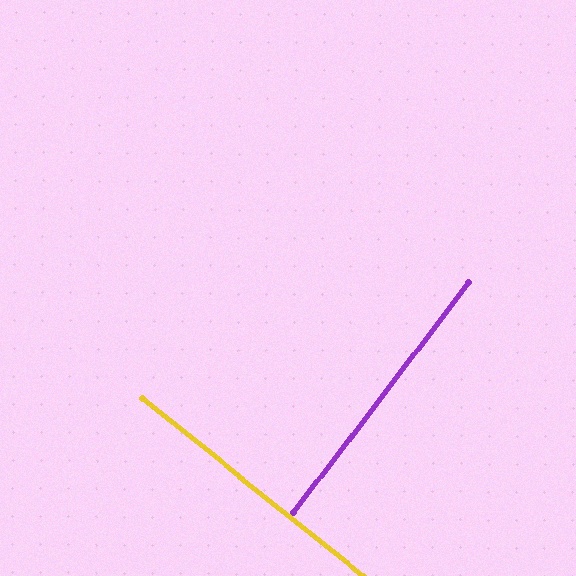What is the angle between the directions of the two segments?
Approximately 88 degrees.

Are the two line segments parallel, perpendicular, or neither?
Perpendicular — they meet at approximately 88°.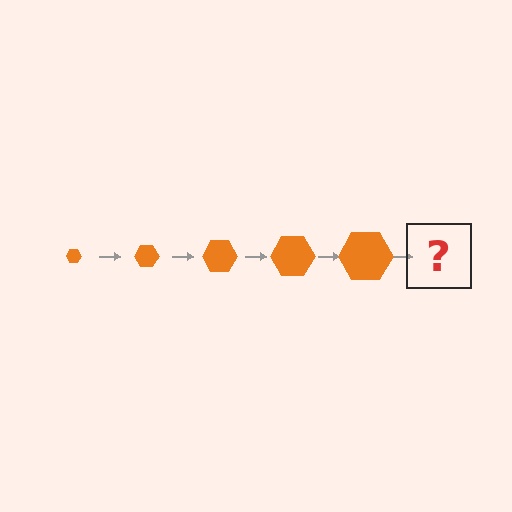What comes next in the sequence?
The next element should be an orange hexagon, larger than the previous one.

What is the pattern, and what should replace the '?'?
The pattern is that the hexagon gets progressively larger each step. The '?' should be an orange hexagon, larger than the previous one.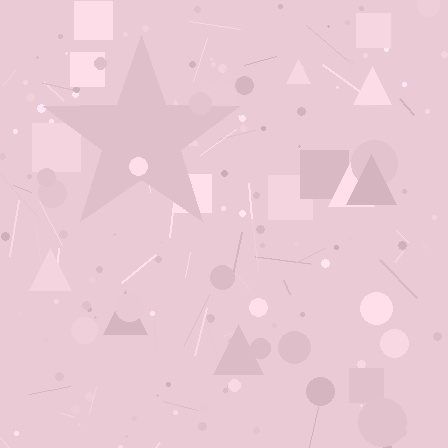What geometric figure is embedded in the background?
A star is embedded in the background.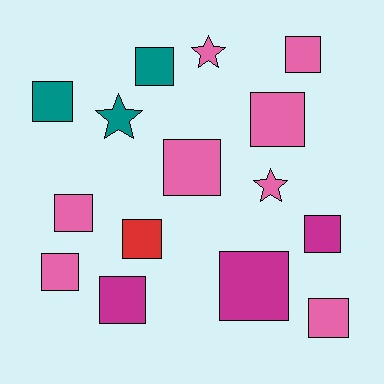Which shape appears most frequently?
Square, with 12 objects.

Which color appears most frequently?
Pink, with 8 objects.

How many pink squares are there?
There are 6 pink squares.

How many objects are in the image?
There are 15 objects.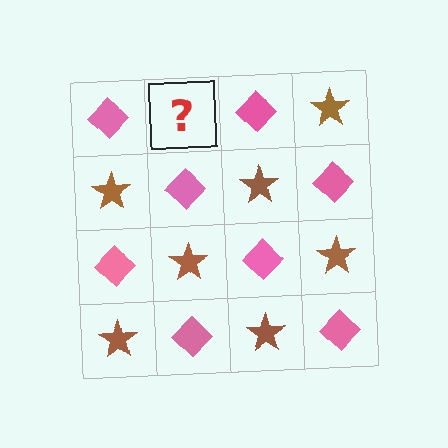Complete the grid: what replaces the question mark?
The question mark should be replaced with a brown star.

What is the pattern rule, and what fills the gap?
The rule is that it alternates pink diamond and brown star in a checkerboard pattern. The gap should be filled with a brown star.